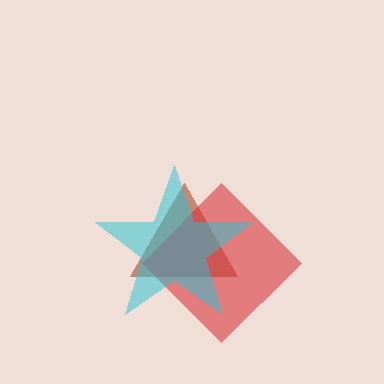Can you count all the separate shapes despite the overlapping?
Yes, there are 3 separate shapes.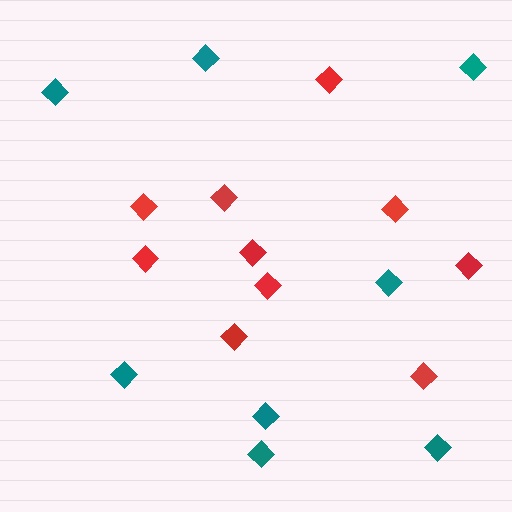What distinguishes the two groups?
There are 2 groups: one group of teal diamonds (8) and one group of red diamonds (10).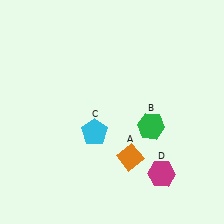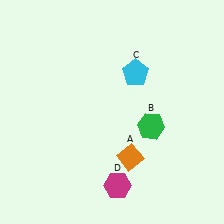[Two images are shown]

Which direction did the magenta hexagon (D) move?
The magenta hexagon (D) moved left.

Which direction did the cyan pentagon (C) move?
The cyan pentagon (C) moved up.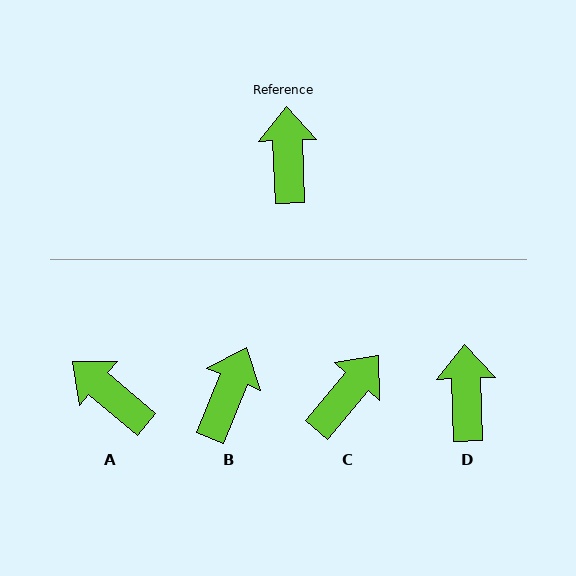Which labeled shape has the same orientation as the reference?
D.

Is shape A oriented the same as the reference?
No, it is off by about 48 degrees.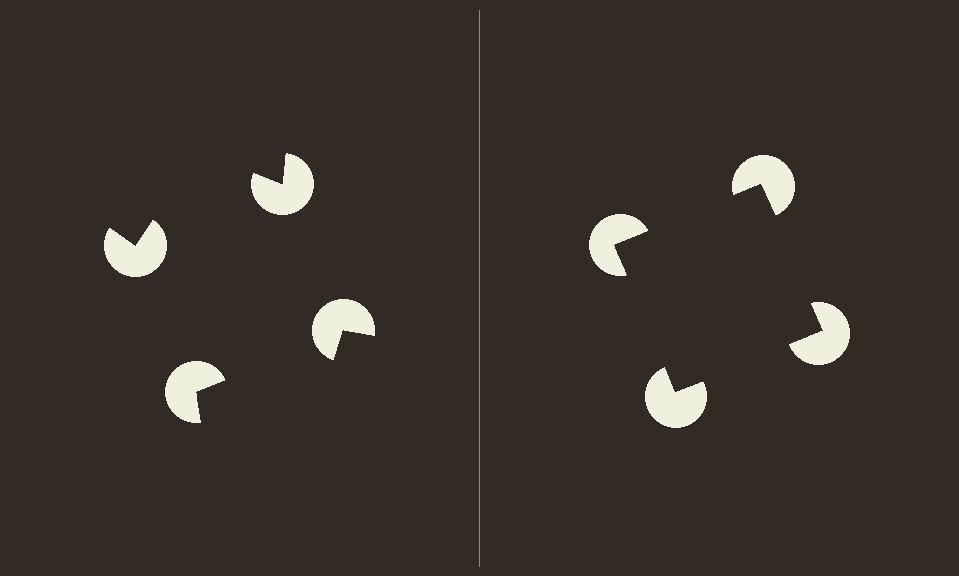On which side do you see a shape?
An illusory square appears on the right side. On the left side the wedge cuts are rotated, so no coherent shape forms.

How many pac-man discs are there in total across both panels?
8 — 4 on each side.